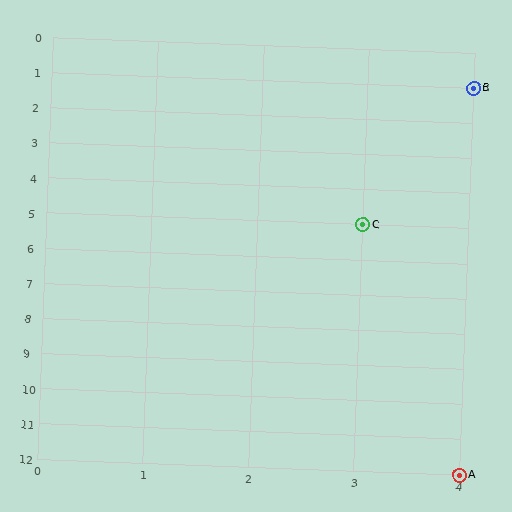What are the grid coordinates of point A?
Point A is at grid coordinates (4, 12).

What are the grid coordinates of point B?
Point B is at grid coordinates (4, 1).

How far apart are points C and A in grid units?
Points C and A are 1 column and 7 rows apart (about 7.1 grid units diagonally).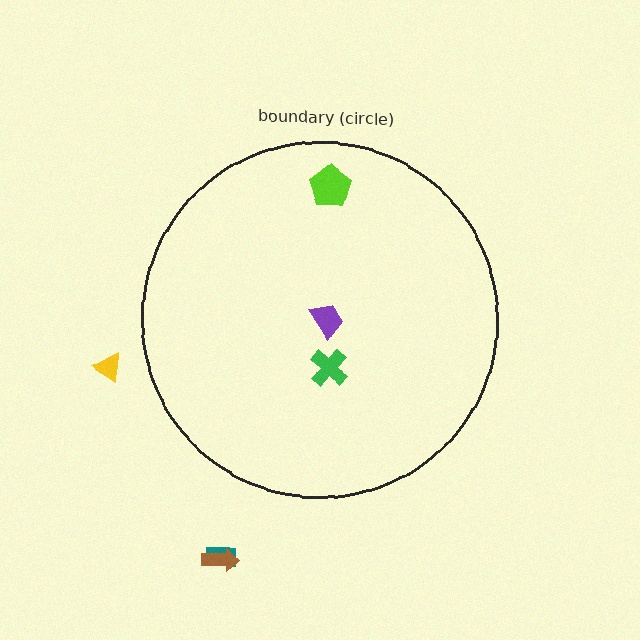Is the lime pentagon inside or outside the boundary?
Inside.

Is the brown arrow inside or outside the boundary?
Outside.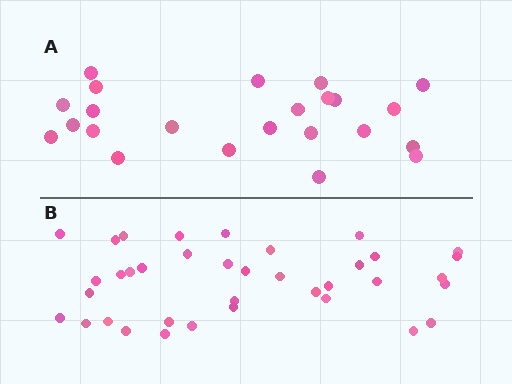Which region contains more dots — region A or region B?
Region B (the bottom region) has more dots.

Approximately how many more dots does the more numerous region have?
Region B has approximately 15 more dots than region A.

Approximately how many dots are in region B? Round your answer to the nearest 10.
About 40 dots. (The exact count is 37, which rounds to 40.)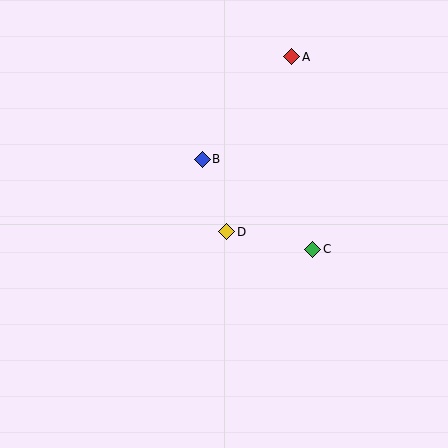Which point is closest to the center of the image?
Point D at (227, 232) is closest to the center.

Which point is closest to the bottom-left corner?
Point D is closest to the bottom-left corner.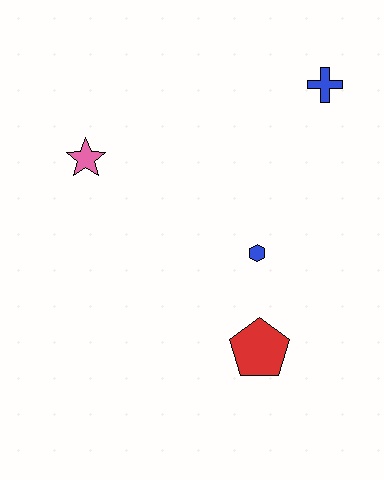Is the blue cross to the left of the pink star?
No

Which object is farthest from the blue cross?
The red pentagon is farthest from the blue cross.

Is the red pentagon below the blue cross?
Yes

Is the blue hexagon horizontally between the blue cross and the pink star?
Yes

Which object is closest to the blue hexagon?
The red pentagon is closest to the blue hexagon.